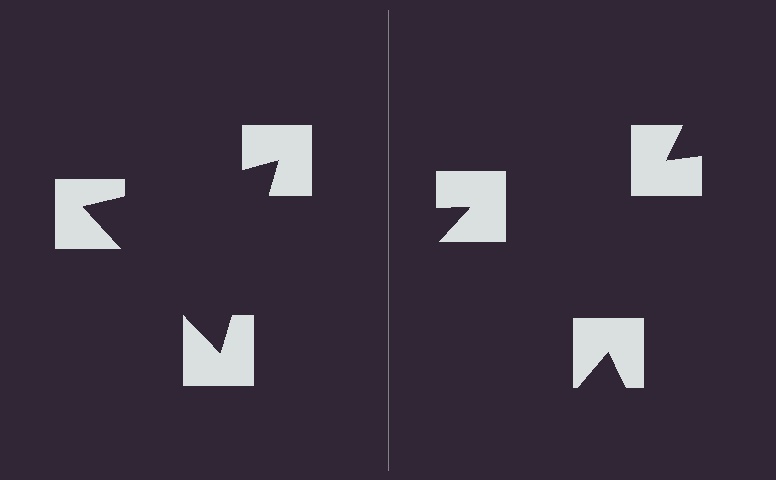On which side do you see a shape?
An illusory triangle appears on the left side. On the right side the wedge cuts are rotated, so no coherent shape forms.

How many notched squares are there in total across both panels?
6 — 3 on each side.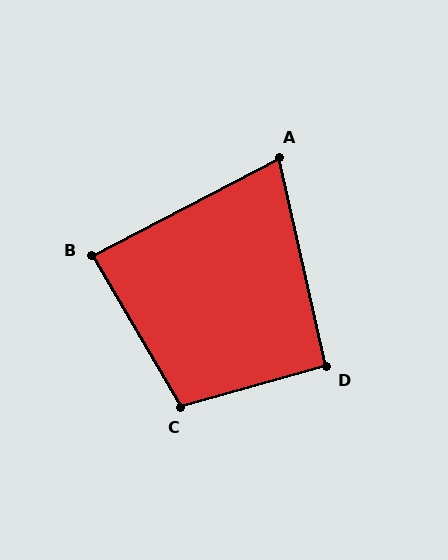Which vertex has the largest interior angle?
C, at approximately 105 degrees.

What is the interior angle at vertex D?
Approximately 93 degrees (approximately right).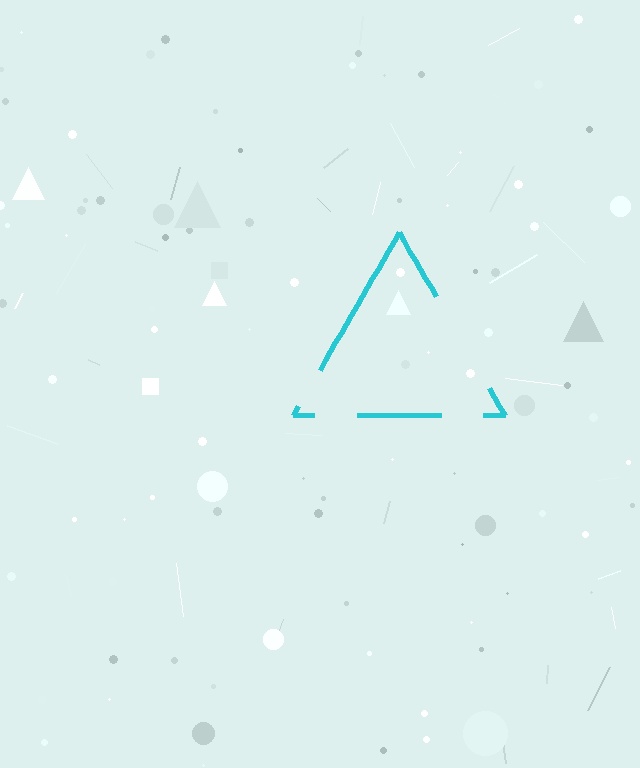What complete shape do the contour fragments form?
The contour fragments form a triangle.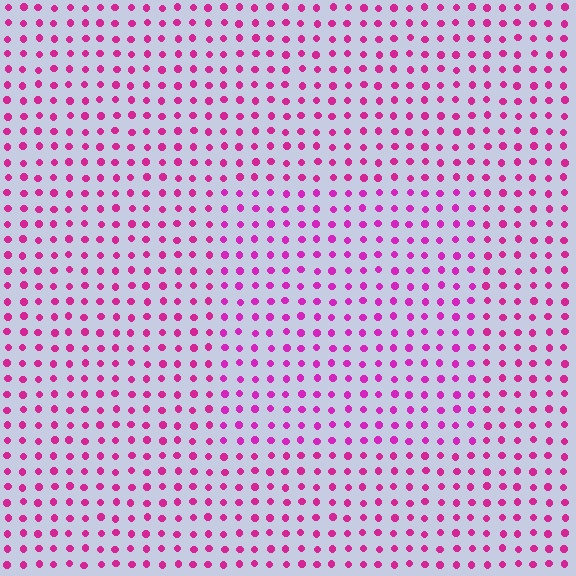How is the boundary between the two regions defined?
The boundary is defined purely by a slight shift in hue (about 14 degrees). Spacing, size, and orientation are identical on both sides.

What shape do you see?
I see a rectangle.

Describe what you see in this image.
The image is filled with small magenta elements in a uniform arrangement. A rectangle-shaped region is visible where the elements are tinted to a slightly different hue, forming a subtle color boundary.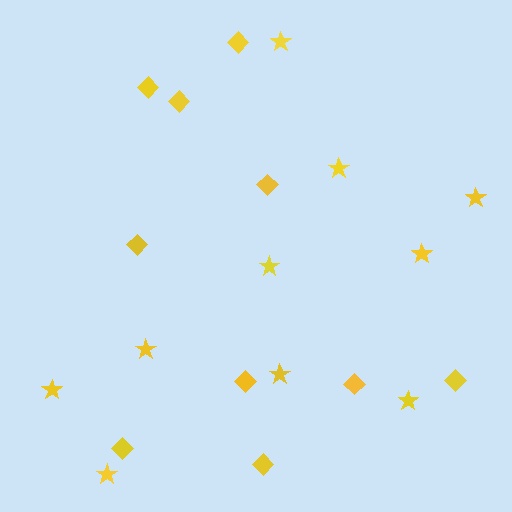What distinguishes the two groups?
There are 2 groups: one group of stars (10) and one group of diamonds (10).